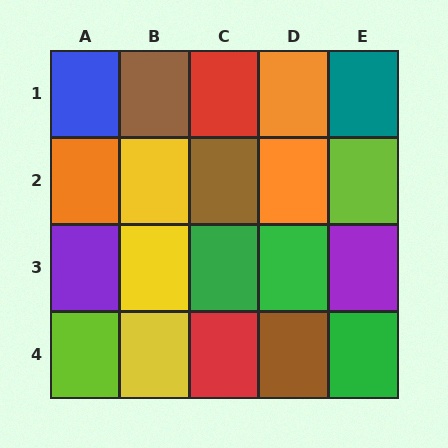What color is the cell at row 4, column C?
Red.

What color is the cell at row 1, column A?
Blue.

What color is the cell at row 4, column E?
Green.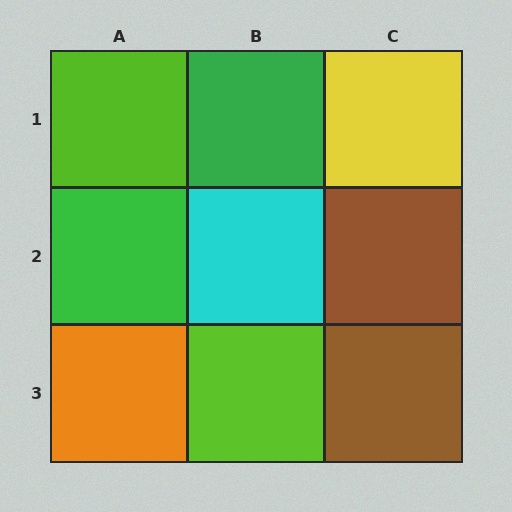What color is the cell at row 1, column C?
Yellow.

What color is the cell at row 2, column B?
Cyan.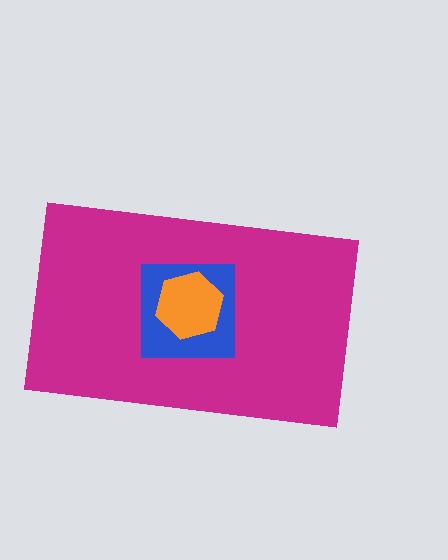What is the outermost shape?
The magenta rectangle.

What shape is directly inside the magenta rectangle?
The blue square.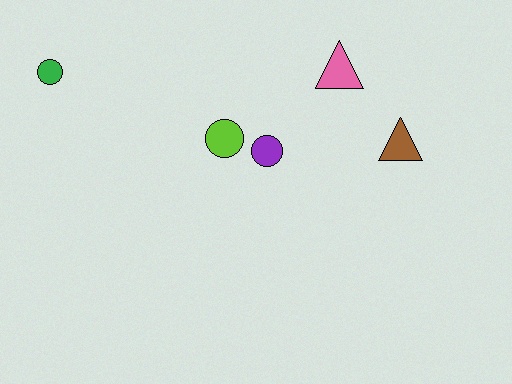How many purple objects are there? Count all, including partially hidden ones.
There is 1 purple object.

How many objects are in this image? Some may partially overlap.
There are 5 objects.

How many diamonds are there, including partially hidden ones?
There are no diamonds.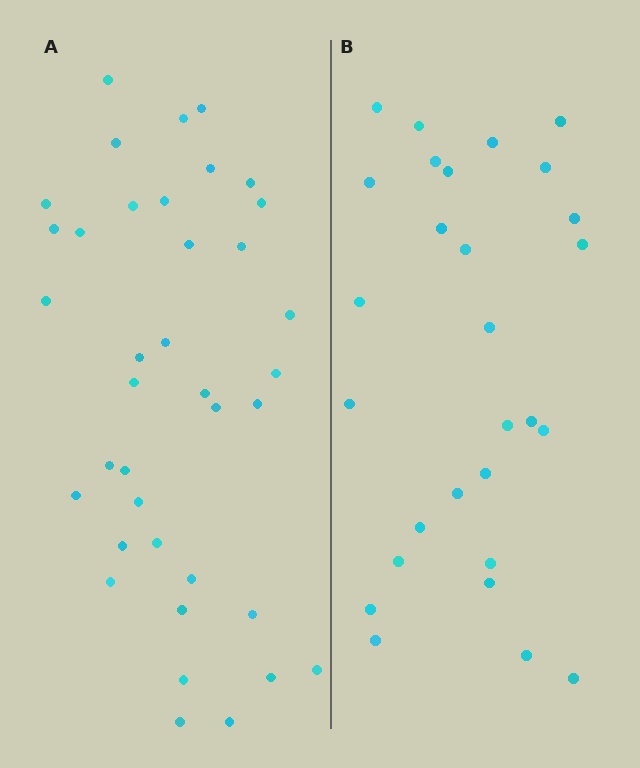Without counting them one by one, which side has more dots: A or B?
Region A (the left region) has more dots.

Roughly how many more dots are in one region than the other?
Region A has roughly 10 or so more dots than region B.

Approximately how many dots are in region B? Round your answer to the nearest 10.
About 30 dots. (The exact count is 28, which rounds to 30.)